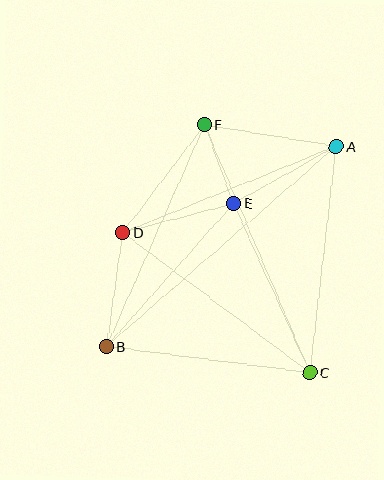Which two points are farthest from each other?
Points A and B are farthest from each other.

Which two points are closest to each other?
Points E and F are closest to each other.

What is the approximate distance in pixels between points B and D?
The distance between B and D is approximately 115 pixels.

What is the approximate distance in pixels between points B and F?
The distance between B and F is approximately 243 pixels.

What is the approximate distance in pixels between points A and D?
The distance between A and D is approximately 230 pixels.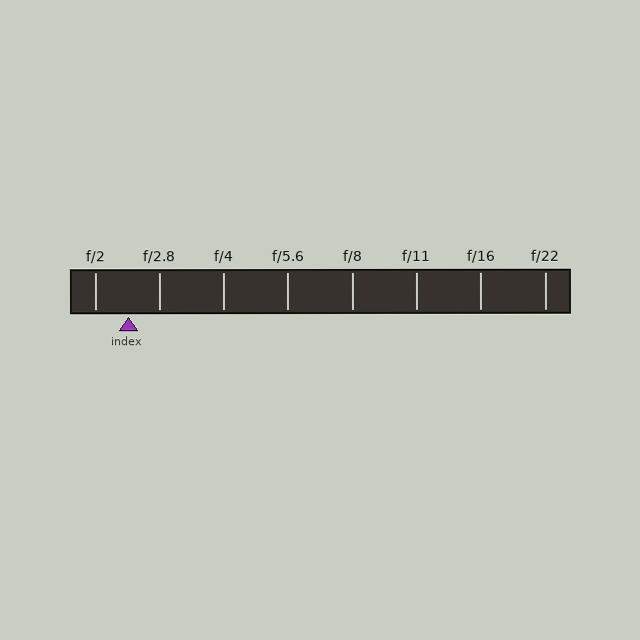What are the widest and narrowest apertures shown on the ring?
The widest aperture shown is f/2 and the narrowest is f/22.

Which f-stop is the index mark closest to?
The index mark is closest to f/2.8.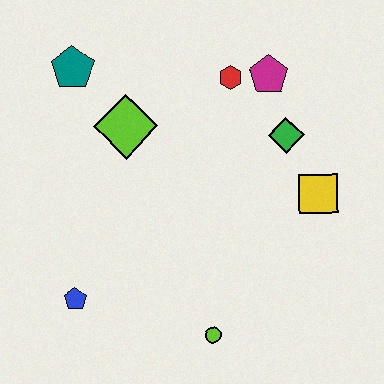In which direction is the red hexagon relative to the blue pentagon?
The red hexagon is above the blue pentagon.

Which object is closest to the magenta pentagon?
The red hexagon is closest to the magenta pentagon.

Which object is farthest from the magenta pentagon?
The blue pentagon is farthest from the magenta pentagon.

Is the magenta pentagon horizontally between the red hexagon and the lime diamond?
No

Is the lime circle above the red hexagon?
No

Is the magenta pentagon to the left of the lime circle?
No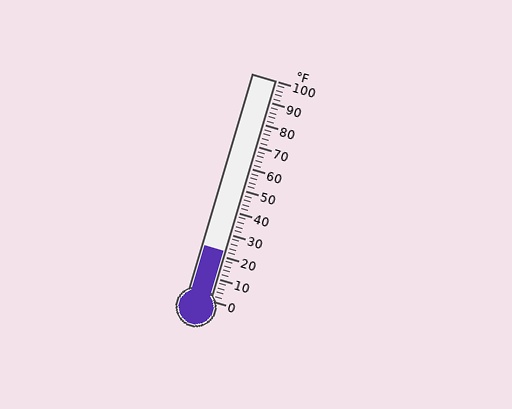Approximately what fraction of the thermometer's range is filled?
The thermometer is filled to approximately 20% of its range.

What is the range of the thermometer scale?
The thermometer scale ranges from 0°F to 100°F.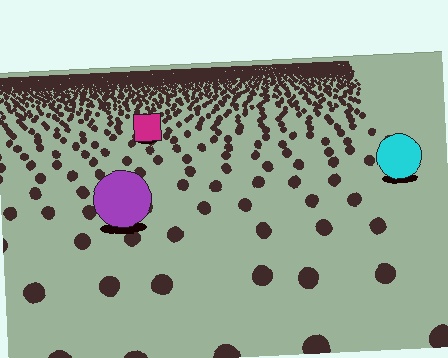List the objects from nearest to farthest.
From nearest to farthest: the purple circle, the cyan circle, the magenta square.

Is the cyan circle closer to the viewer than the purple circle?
No. The purple circle is closer — you can tell from the texture gradient: the ground texture is coarser near it.